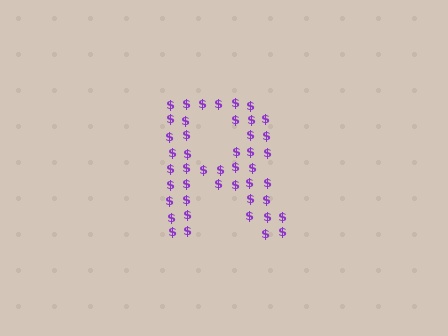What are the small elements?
The small elements are dollar signs.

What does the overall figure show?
The overall figure shows the letter R.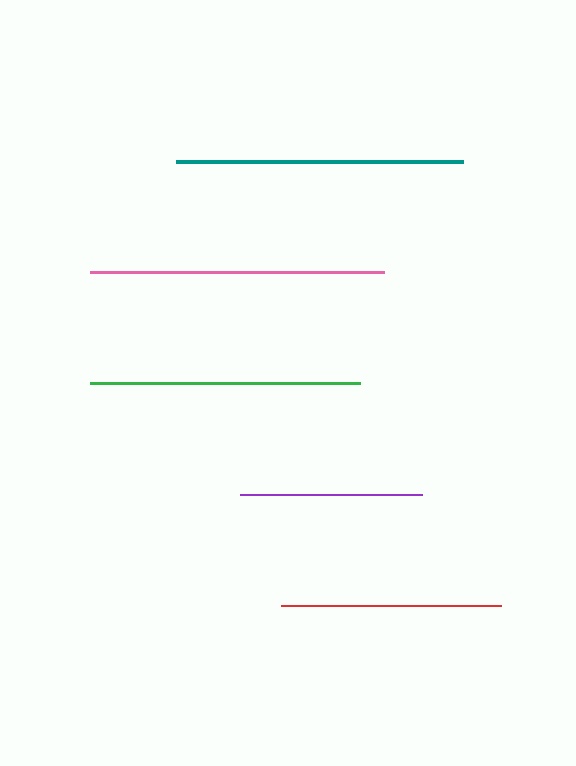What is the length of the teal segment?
The teal segment is approximately 287 pixels long.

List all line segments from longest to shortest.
From longest to shortest: pink, teal, green, red, purple.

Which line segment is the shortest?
The purple line is the shortest at approximately 182 pixels.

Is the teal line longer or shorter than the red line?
The teal line is longer than the red line.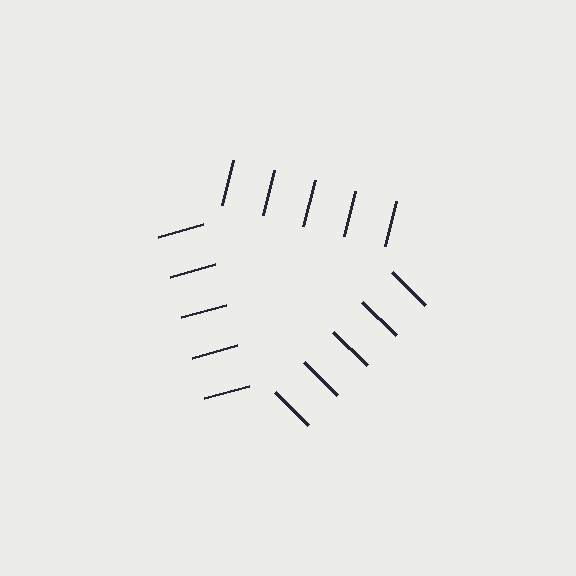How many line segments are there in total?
15 — 5 along each of the 3 edges.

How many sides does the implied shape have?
3 sides — the line-ends trace a triangle.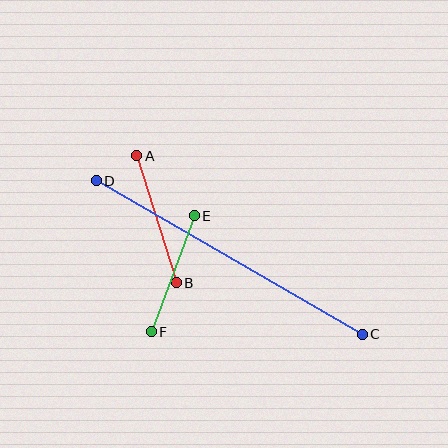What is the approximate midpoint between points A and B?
The midpoint is at approximately (157, 219) pixels.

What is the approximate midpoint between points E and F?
The midpoint is at approximately (173, 274) pixels.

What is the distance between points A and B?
The distance is approximately 133 pixels.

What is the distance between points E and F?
The distance is approximately 124 pixels.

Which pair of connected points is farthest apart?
Points C and D are farthest apart.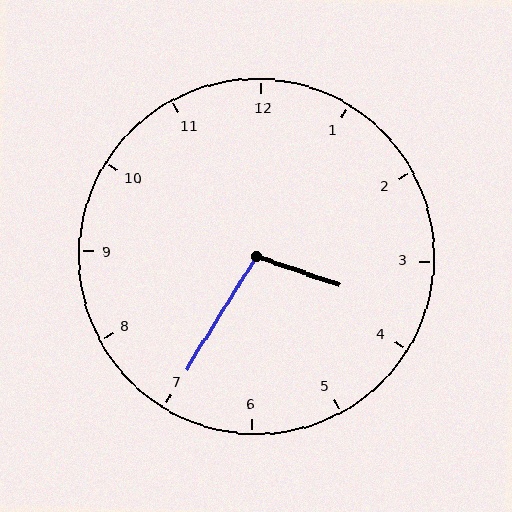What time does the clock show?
3:35.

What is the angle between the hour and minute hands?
Approximately 102 degrees.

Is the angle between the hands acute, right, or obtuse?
It is obtuse.